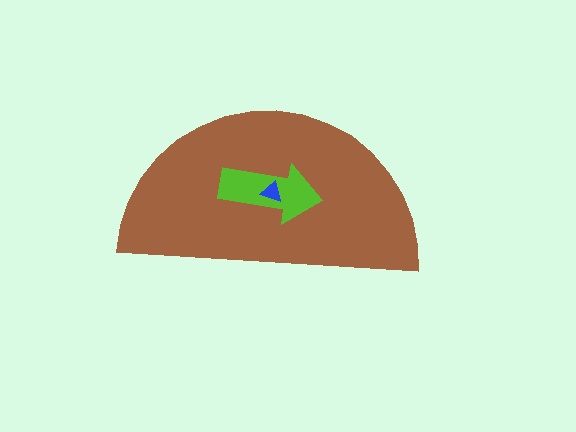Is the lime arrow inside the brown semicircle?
Yes.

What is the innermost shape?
The blue triangle.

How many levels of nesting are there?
3.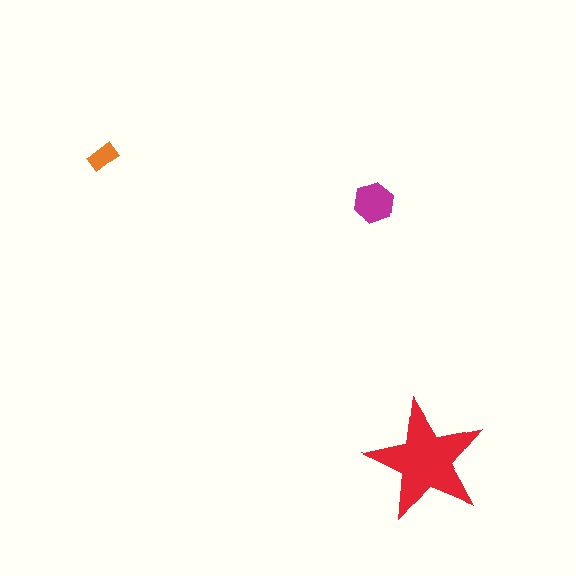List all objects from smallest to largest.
The orange rectangle, the magenta hexagon, the red star.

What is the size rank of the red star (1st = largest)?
1st.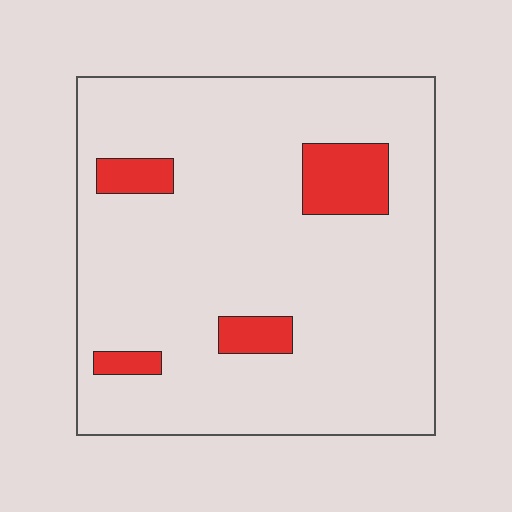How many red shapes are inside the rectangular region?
4.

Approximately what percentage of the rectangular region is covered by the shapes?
Approximately 10%.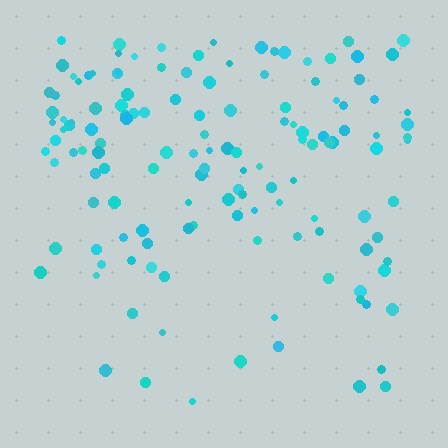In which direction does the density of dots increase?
From bottom to top, with the top side densest.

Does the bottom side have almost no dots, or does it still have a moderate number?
Still a moderate number, just noticeably fewer than the top.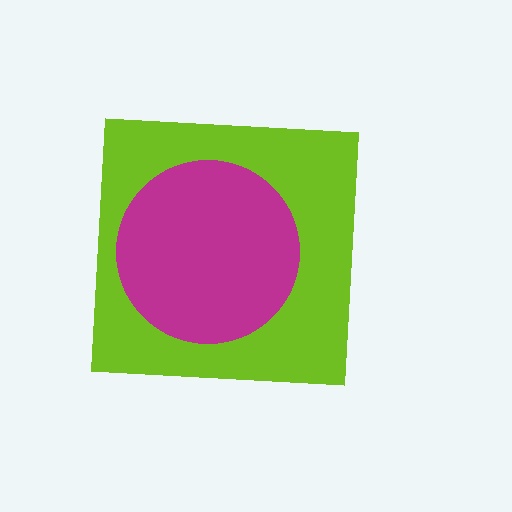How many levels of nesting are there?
2.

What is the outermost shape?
The lime square.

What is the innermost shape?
The magenta circle.